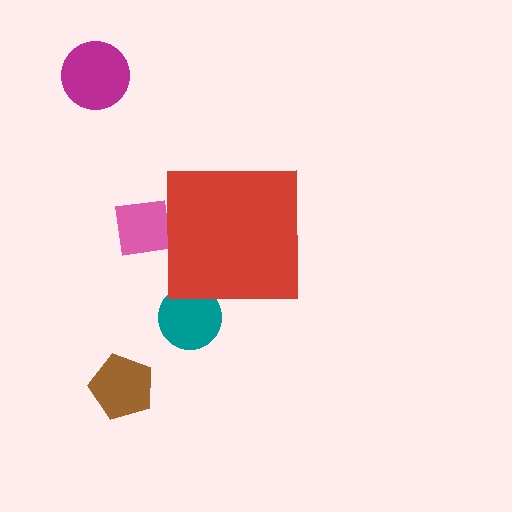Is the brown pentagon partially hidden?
No, the brown pentagon is fully visible.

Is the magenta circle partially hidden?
No, the magenta circle is fully visible.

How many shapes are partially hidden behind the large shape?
2 shapes are partially hidden.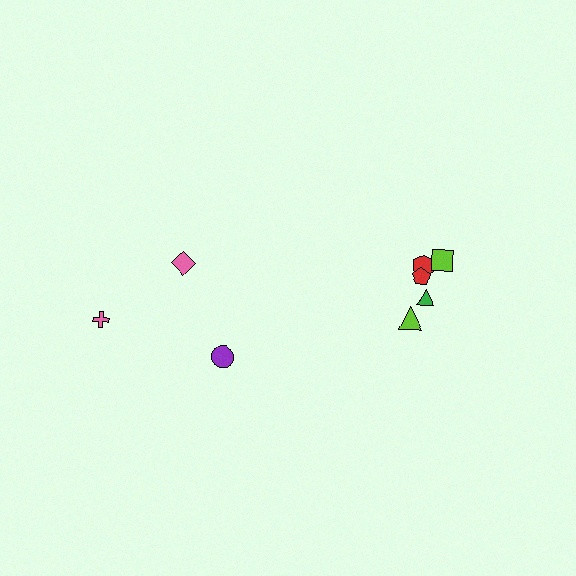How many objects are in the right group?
There are 5 objects.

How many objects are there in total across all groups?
There are 8 objects.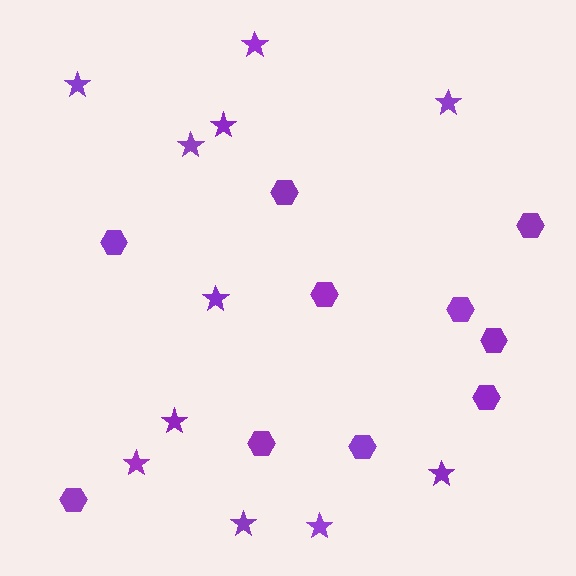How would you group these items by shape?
There are 2 groups: one group of hexagons (10) and one group of stars (11).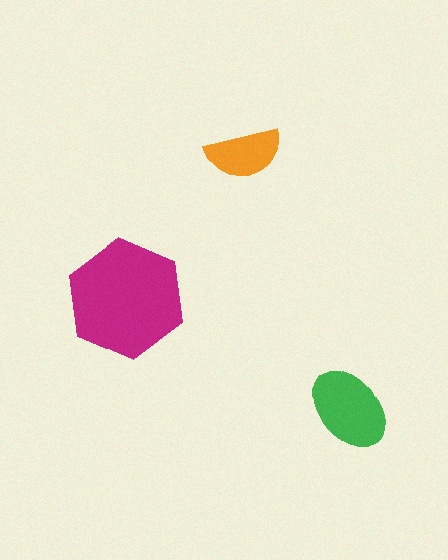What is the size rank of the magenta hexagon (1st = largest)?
1st.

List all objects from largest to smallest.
The magenta hexagon, the green ellipse, the orange semicircle.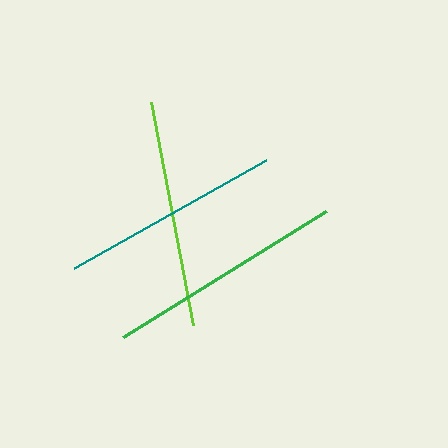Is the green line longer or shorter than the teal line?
The green line is longer than the teal line.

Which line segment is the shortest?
The teal line is the shortest at approximately 221 pixels.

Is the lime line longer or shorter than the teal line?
The lime line is longer than the teal line.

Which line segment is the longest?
The green line is the longest at approximately 239 pixels.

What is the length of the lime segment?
The lime segment is approximately 227 pixels long.